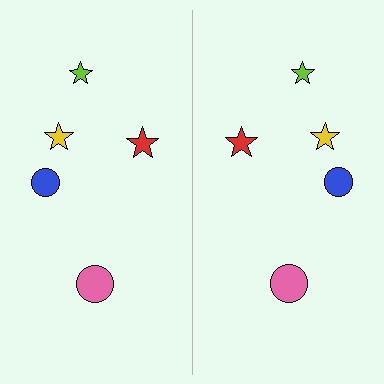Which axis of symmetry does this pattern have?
The pattern has a vertical axis of symmetry running through the center of the image.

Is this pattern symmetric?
Yes, this pattern has bilateral (reflection) symmetry.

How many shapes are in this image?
There are 10 shapes in this image.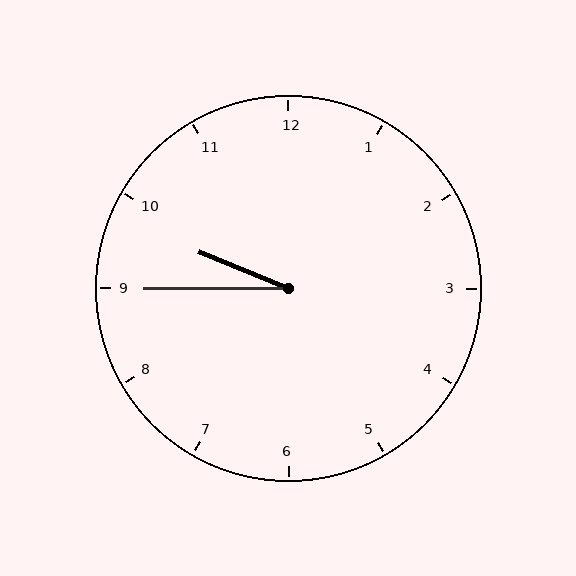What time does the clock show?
9:45.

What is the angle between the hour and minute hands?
Approximately 22 degrees.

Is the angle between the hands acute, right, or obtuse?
It is acute.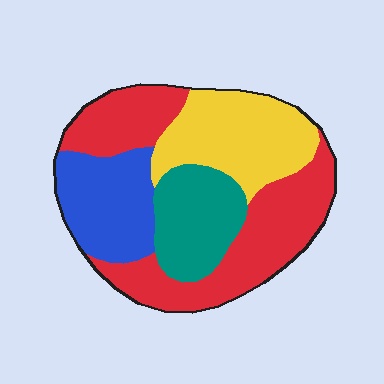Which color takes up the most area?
Red, at roughly 40%.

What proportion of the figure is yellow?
Yellow takes up about one quarter (1/4) of the figure.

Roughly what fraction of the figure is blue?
Blue takes up about one fifth (1/5) of the figure.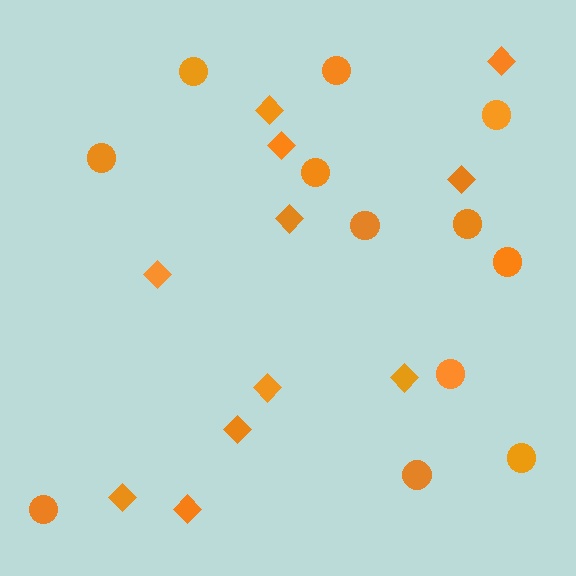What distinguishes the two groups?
There are 2 groups: one group of diamonds (11) and one group of circles (12).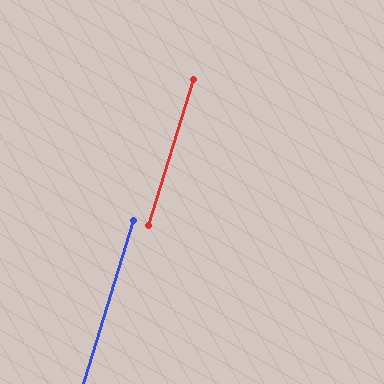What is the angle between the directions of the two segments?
Approximately 0 degrees.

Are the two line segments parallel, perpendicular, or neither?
Parallel — their directions differ by only 0.4°.